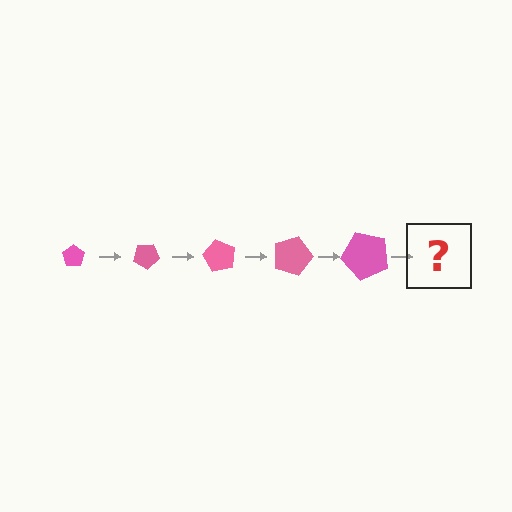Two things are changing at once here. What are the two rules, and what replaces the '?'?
The two rules are that the pentagon grows larger each step and it rotates 30 degrees each step. The '?' should be a pentagon, larger than the previous one and rotated 150 degrees from the start.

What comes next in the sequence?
The next element should be a pentagon, larger than the previous one and rotated 150 degrees from the start.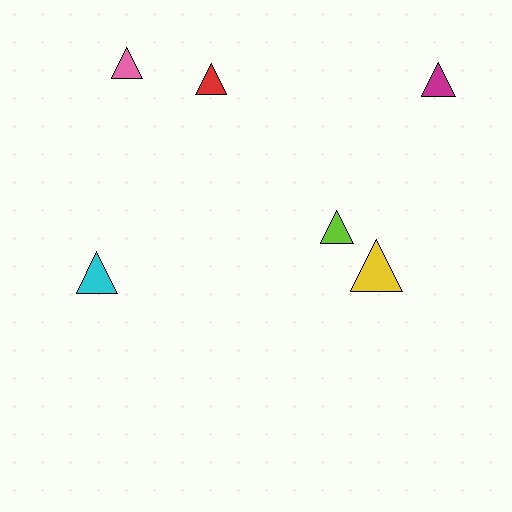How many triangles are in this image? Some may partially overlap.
There are 6 triangles.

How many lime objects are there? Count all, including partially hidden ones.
There is 1 lime object.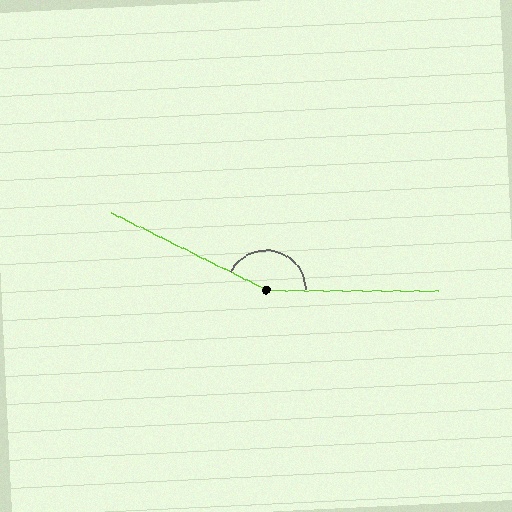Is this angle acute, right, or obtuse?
It is obtuse.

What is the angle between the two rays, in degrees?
Approximately 154 degrees.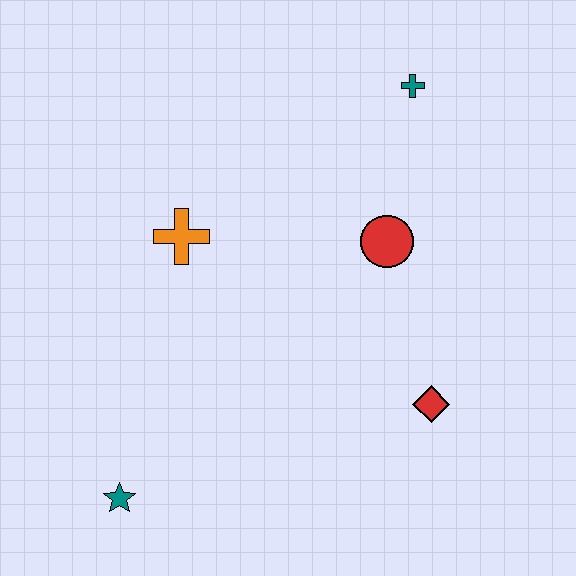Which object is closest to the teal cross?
The red circle is closest to the teal cross.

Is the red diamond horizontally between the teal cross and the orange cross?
No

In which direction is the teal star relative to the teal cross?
The teal star is below the teal cross.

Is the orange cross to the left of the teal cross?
Yes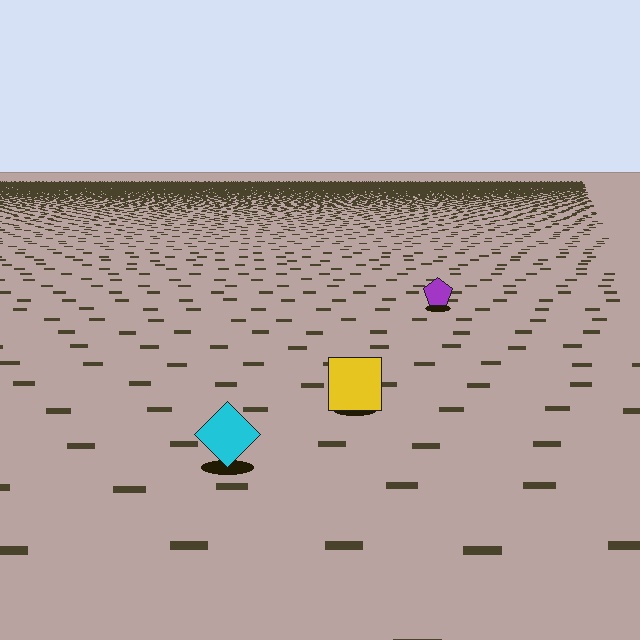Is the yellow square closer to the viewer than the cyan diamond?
No. The cyan diamond is closer — you can tell from the texture gradient: the ground texture is coarser near it.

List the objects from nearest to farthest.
From nearest to farthest: the cyan diamond, the yellow square, the purple pentagon.